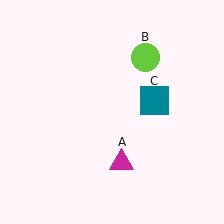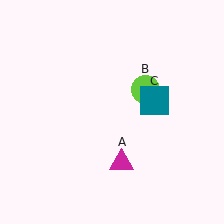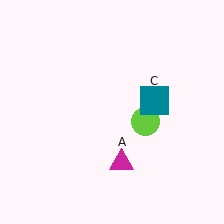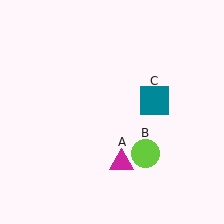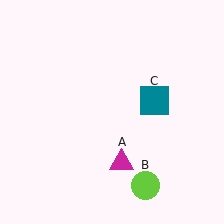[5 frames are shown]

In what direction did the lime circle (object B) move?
The lime circle (object B) moved down.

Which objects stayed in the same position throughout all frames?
Magenta triangle (object A) and teal square (object C) remained stationary.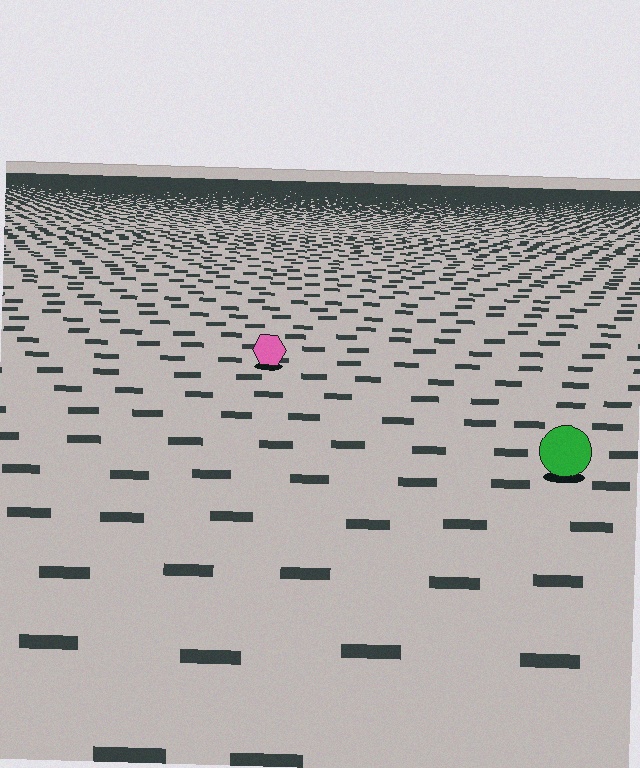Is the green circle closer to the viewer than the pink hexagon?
Yes. The green circle is closer — you can tell from the texture gradient: the ground texture is coarser near it.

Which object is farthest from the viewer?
The pink hexagon is farthest from the viewer. It appears smaller and the ground texture around it is denser.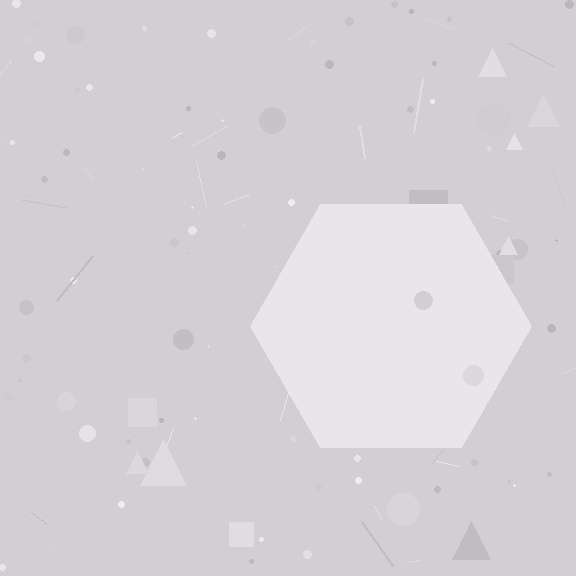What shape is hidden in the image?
A hexagon is hidden in the image.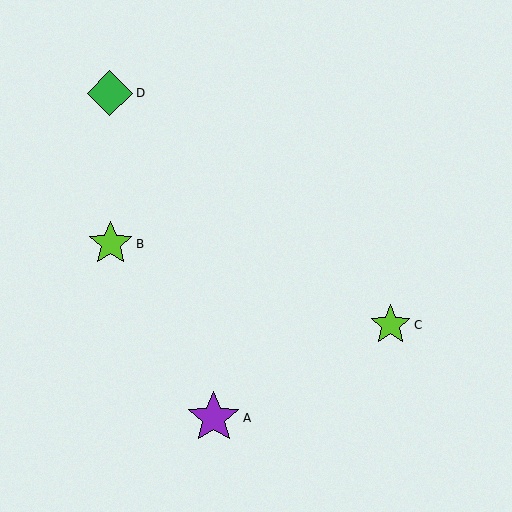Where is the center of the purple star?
The center of the purple star is at (214, 418).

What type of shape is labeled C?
Shape C is a lime star.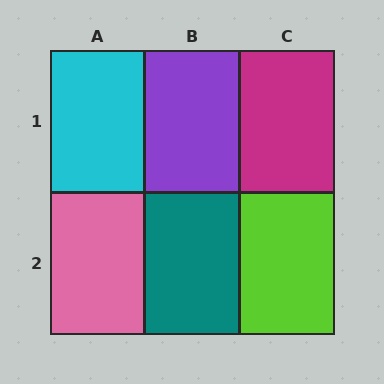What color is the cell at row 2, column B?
Teal.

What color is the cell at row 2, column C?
Lime.